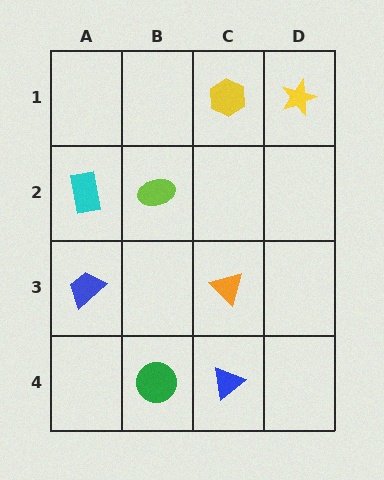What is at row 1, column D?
A yellow star.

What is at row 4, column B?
A green circle.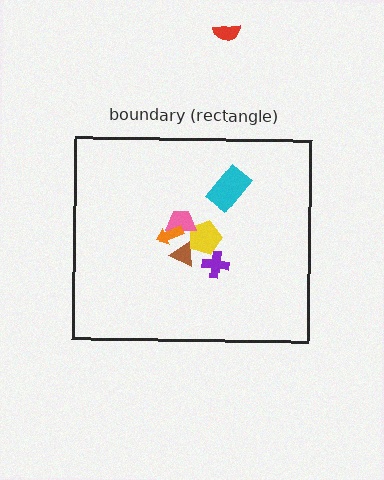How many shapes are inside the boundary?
6 inside, 1 outside.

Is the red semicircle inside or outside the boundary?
Outside.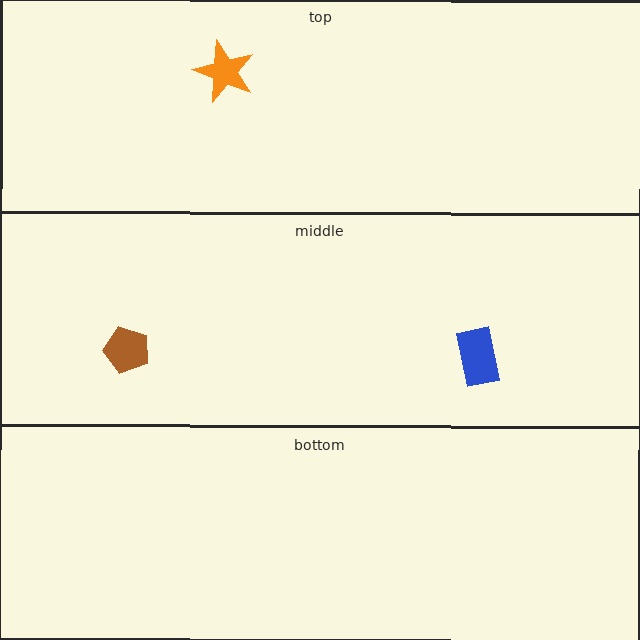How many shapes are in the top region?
1.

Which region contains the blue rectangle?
The middle region.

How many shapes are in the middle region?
2.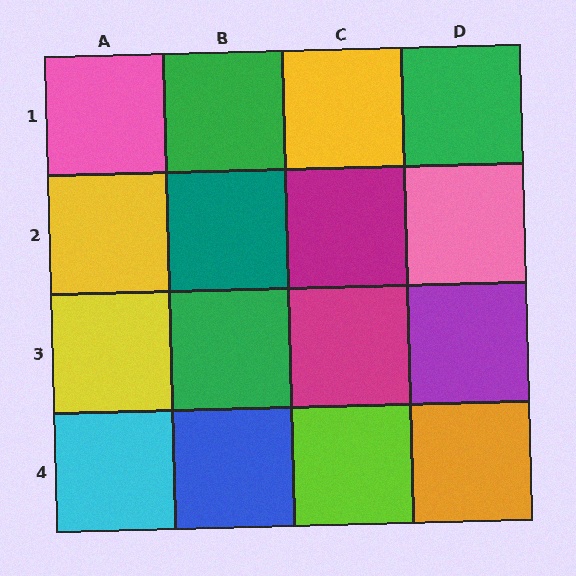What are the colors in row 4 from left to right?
Cyan, blue, lime, orange.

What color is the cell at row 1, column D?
Green.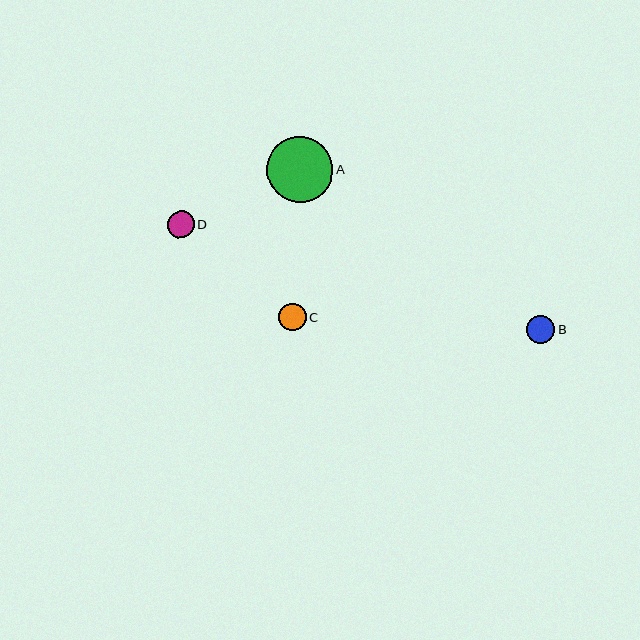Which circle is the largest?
Circle A is the largest with a size of approximately 66 pixels.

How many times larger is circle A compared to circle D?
Circle A is approximately 2.5 times the size of circle D.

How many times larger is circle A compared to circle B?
Circle A is approximately 2.3 times the size of circle B.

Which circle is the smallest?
Circle D is the smallest with a size of approximately 26 pixels.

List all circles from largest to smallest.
From largest to smallest: A, B, C, D.